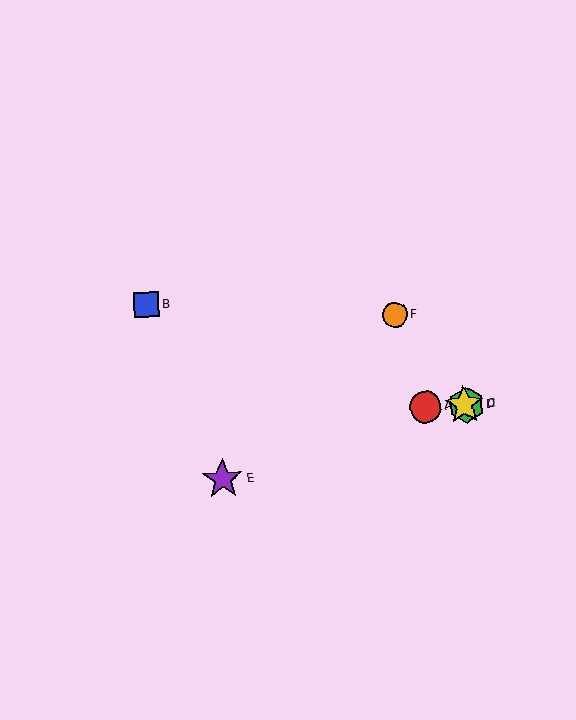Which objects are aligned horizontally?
Objects A, C, D are aligned horizontally.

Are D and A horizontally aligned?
Yes, both are at y≈405.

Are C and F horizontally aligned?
No, C is at y≈405 and F is at y≈315.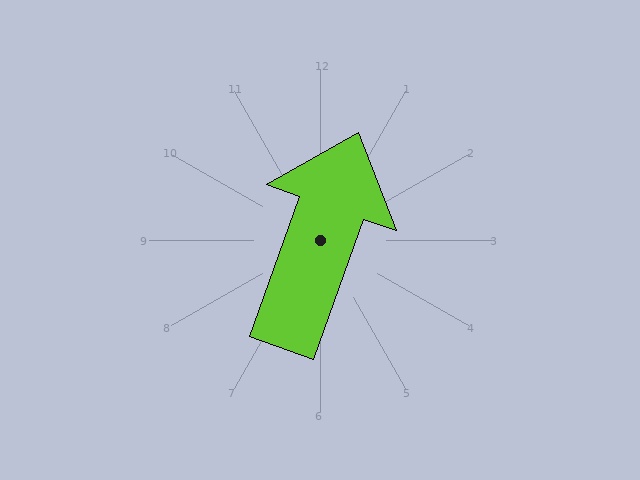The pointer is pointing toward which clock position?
Roughly 1 o'clock.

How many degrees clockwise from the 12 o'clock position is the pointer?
Approximately 20 degrees.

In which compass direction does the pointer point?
North.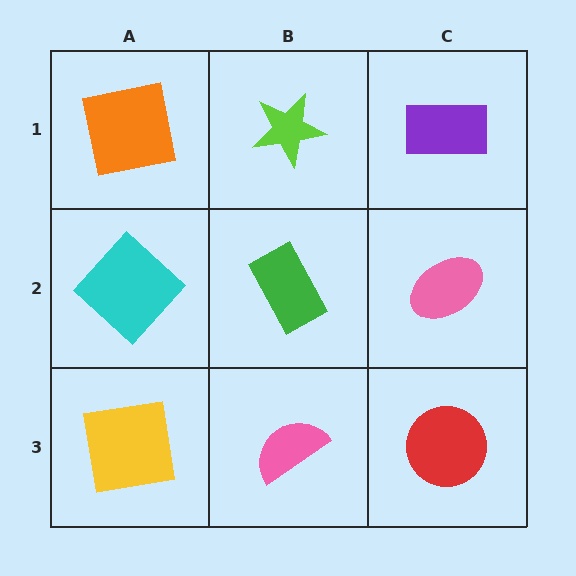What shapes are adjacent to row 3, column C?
A pink ellipse (row 2, column C), a pink semicircle (row 3, column B).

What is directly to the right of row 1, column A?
A lime star.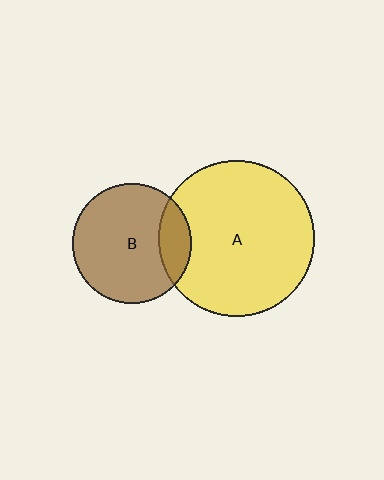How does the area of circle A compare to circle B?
Approximately 1.7 times.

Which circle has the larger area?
Circle A (yellow).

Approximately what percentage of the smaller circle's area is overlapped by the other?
Approximately 20%.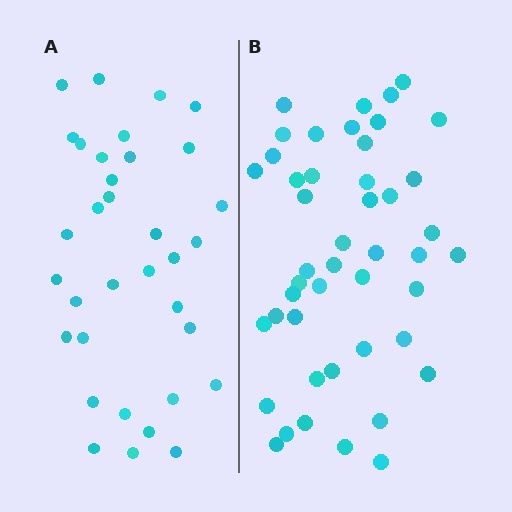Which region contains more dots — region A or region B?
Region B (the right region) has more dots.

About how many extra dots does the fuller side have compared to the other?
Region B has roughly 12 or so more dots than region A.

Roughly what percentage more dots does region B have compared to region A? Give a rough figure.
About 35% more.